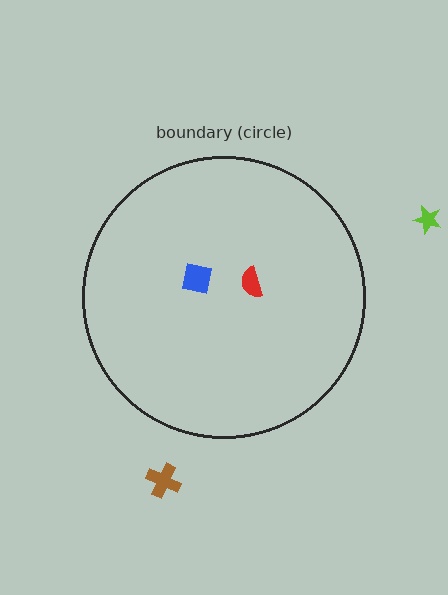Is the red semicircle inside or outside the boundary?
Inside.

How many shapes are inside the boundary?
2 inside, 2 outside.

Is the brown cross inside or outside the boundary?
Outside.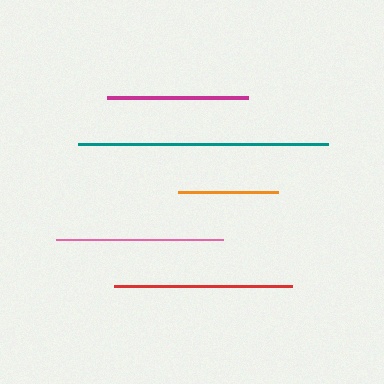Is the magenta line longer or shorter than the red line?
The red line is longer than the magenta line.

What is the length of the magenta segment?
The magenta segment is approximately 142 pixels long.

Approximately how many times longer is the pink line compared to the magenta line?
The pink line is approximately 1.2 times the length of the magenta line.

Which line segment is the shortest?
The orange line is the shortest at approximately 101 pixels.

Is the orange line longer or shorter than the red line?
The red line is longer than the orange line.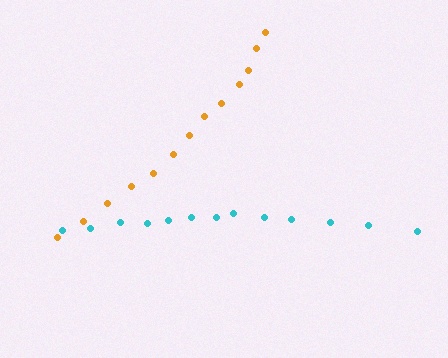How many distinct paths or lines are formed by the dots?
There are 2 distinct paths.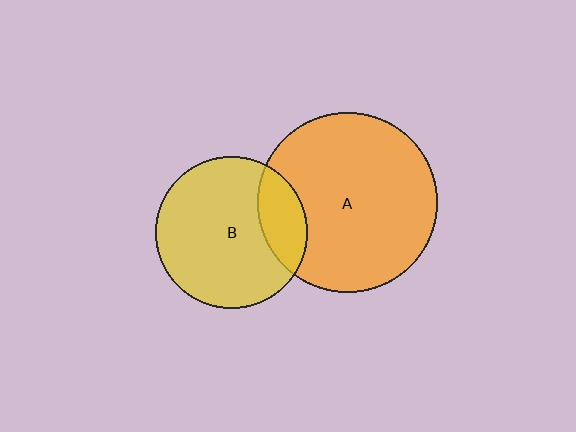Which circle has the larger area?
Circle A (orange).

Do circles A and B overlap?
Yes.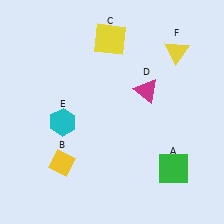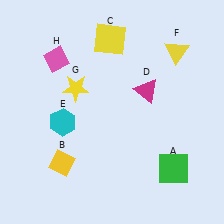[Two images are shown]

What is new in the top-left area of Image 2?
A pink diamond (H) was added in the top-left area of Image 2.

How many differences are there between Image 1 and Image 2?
There are 2 differences between the two images.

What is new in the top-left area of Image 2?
A yellow star (G) was added in the top-left area of Image 2.